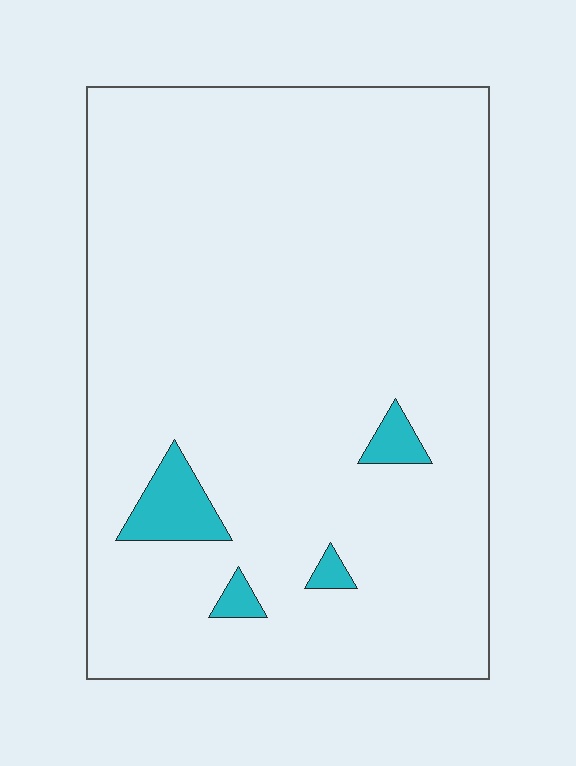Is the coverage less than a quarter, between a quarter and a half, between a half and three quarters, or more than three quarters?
Less than a quarter.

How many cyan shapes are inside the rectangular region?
4.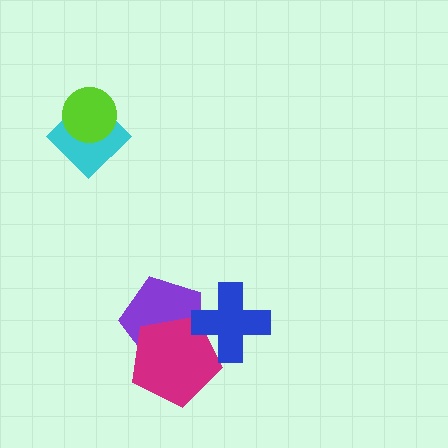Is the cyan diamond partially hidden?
Yes, it is partially covered by another shape.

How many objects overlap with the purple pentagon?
2 objects overlap with the purple pentagon.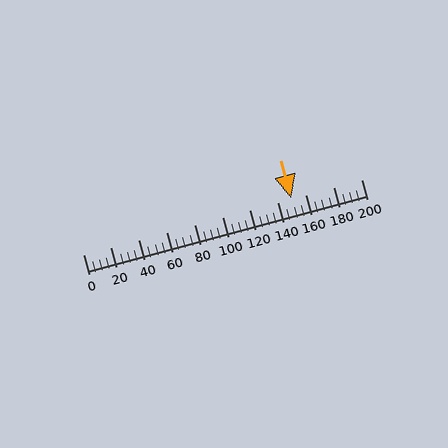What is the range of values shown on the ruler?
The ruler shows values from 0 to 200.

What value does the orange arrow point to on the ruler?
The orange arrow points to approximately 150.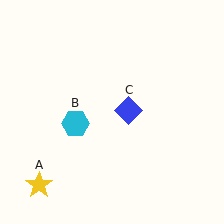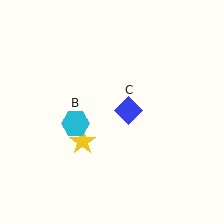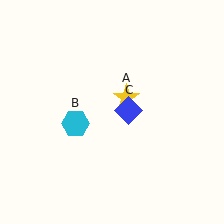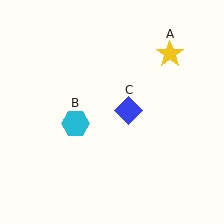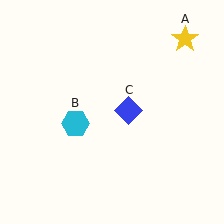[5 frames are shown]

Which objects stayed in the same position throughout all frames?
Cyan hexagon (object B) and blue diamond (object C) remained stationary.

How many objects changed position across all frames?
1 object changed position: yellow star (object A).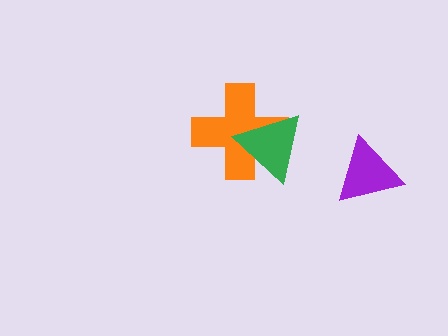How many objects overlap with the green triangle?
1 object overlaps with the green triangle.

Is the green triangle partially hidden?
No, no other shape covers it.